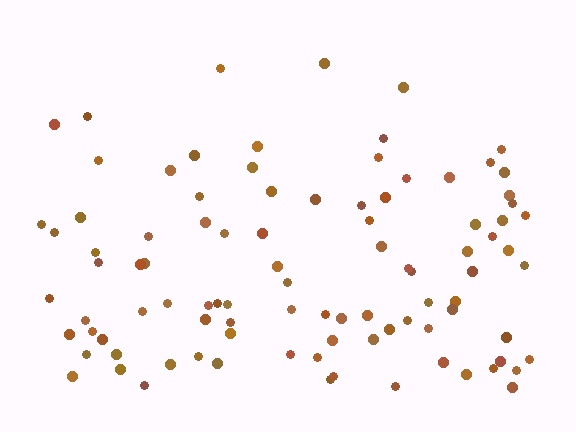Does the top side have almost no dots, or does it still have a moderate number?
Still a moderate number, just noticeably fewer than the bottom.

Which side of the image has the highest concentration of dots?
The bottom.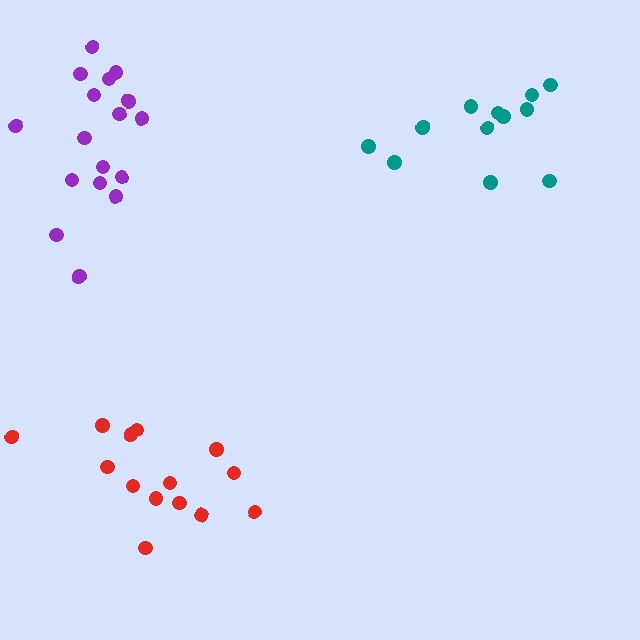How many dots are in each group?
Group 1: 17 dots, Group 2: 12 dots, Group 3: 14 dots (43 total).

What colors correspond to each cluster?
The clusters are colored: purple, teal, red.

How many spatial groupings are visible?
There are 3 spatial groupings.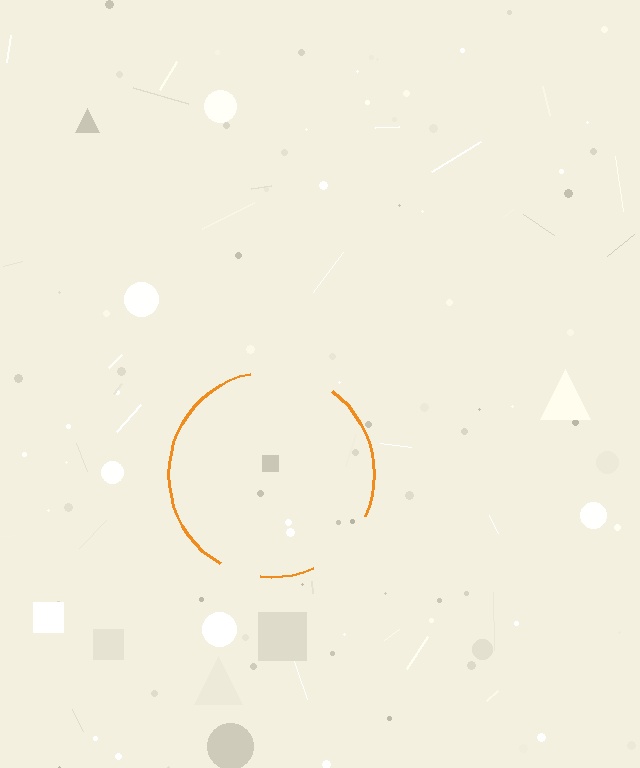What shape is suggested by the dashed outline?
The dashed outline suggests a circle.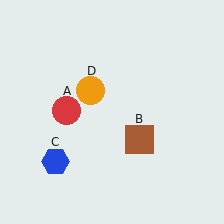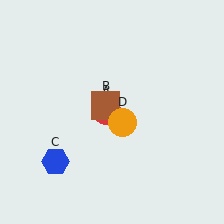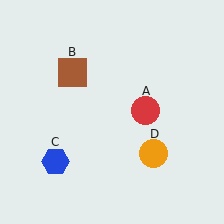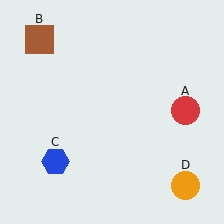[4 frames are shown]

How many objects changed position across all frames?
3 objects changed position: red circle (object A), brown square (object B), orange circle (object D).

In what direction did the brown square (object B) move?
The brown square (object B) moved up and to the left.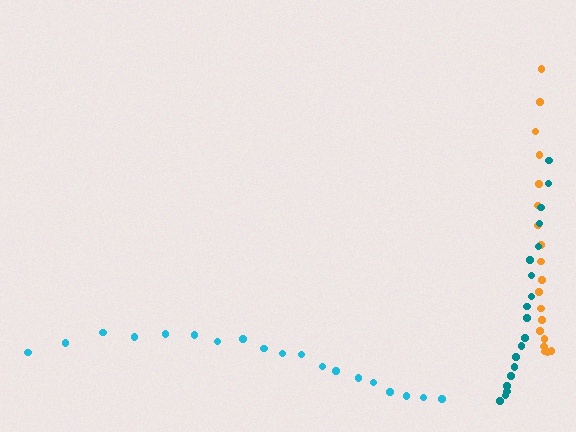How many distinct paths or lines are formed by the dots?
There are 3 distinct paths.